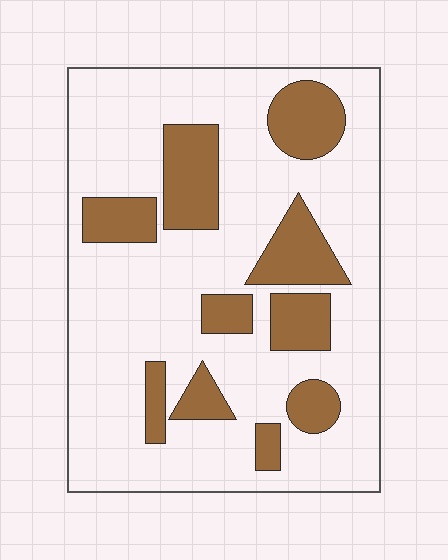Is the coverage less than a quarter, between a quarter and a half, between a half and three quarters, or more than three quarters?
Less than a quarter.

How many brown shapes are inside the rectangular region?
10.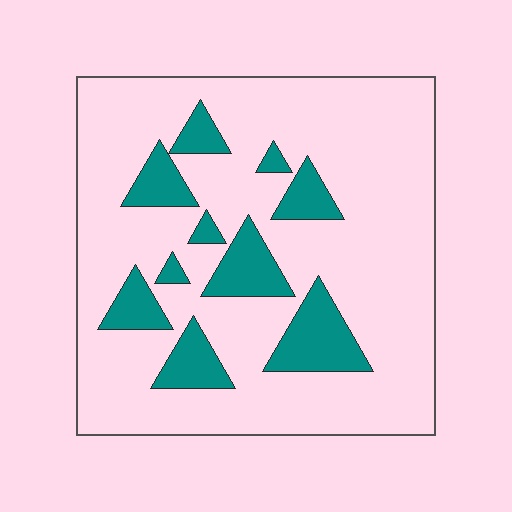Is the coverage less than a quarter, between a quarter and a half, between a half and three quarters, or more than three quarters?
Less than a quarter.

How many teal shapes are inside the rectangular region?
10.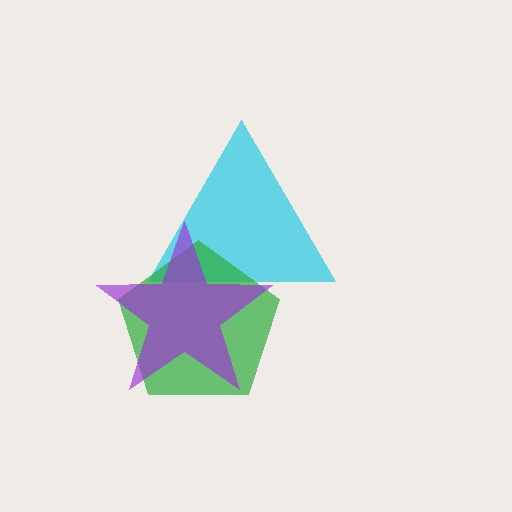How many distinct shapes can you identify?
There are 3 distinct shapes: a cyan triangle, a green pentagon, a purple star.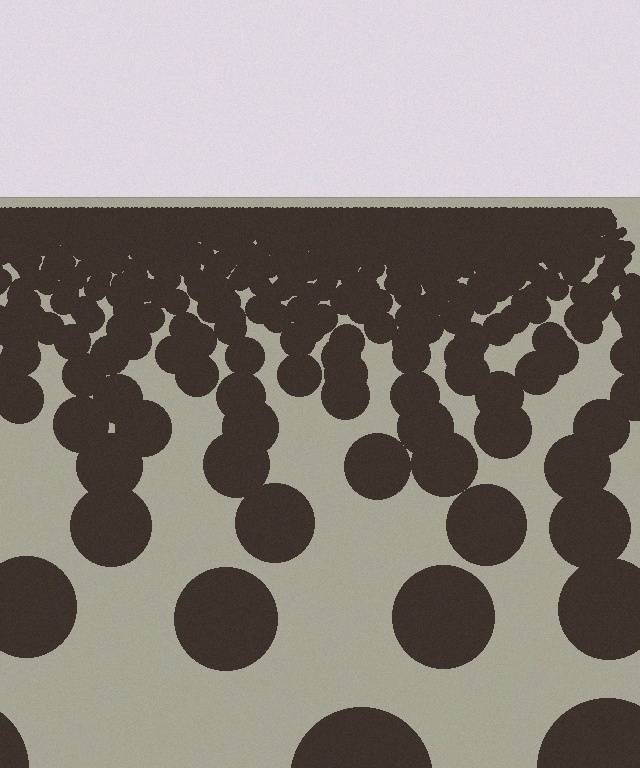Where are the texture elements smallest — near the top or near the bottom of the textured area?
Near the top.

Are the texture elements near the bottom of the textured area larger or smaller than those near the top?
Larger. Near the bottom, elements are closer to the viewer and appear at a bigger on-screen size.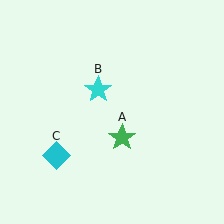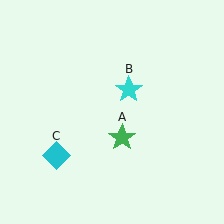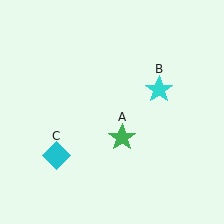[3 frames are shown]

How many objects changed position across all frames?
1 object changed position: cyan star (object B).